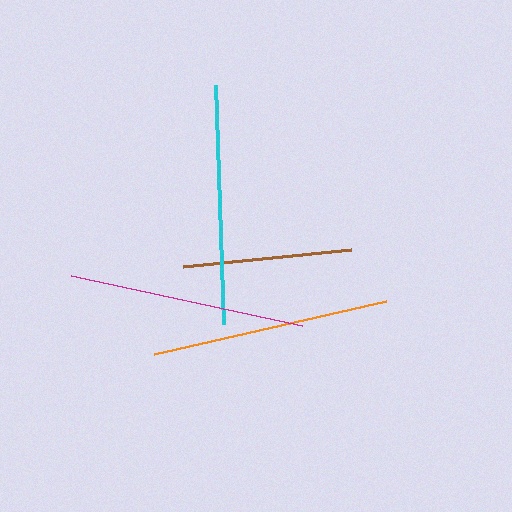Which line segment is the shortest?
The brown line is the shortest at approximately 169 pixels.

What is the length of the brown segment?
The brown segment is approximately 169 pixels long.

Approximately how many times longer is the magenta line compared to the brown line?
The magenta line is approximately 1.4 times the length of the brown line.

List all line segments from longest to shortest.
From longest to shortest: cyan, orange, magenta, brown.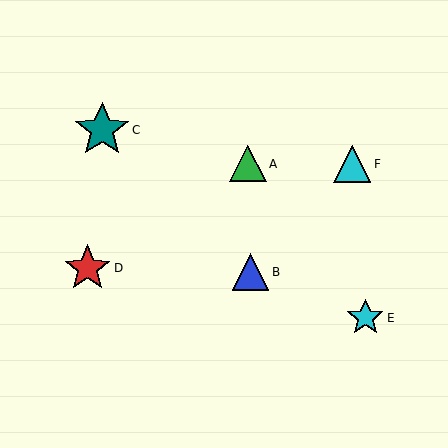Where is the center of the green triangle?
The center of the green triangle is at (248, 164).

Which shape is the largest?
The teal star (labeled C) is the largest.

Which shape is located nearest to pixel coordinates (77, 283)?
The red star (labeled D) at (87, 268) is nearest to that location.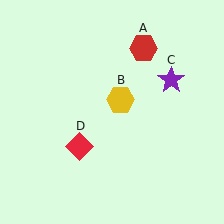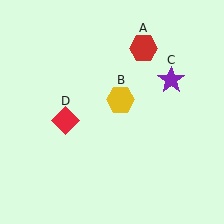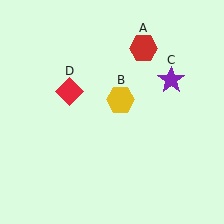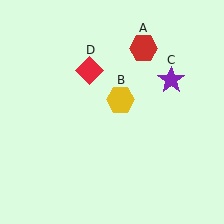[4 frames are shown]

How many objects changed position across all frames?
1 object changed position: red diamond (object D).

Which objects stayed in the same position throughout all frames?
Red hexagon (object A) and yellow hexagon (object B) and purple star (object C) remained stationary.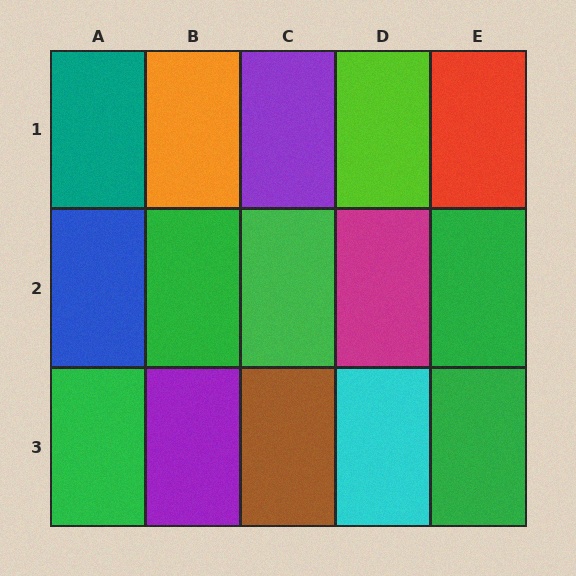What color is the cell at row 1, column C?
Purple.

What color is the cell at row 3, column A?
Green.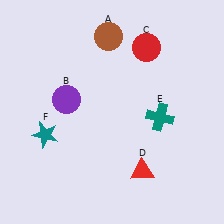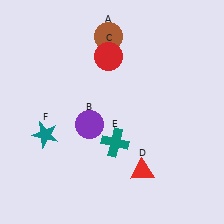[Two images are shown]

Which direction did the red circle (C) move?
The red circle (C) moved left.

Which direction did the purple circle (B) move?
The purple circle (B) moved down.